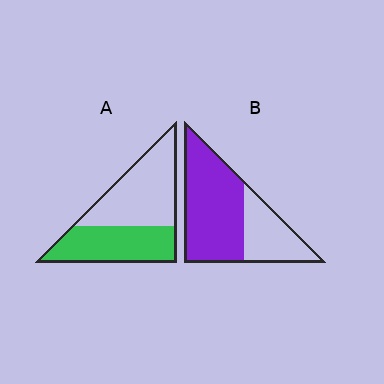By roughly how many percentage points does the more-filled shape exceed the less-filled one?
By roughly 20 percentage points (B over A).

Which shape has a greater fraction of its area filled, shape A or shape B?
Shape B.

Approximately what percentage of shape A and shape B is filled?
A is approximately 45% and B is approximately 65%.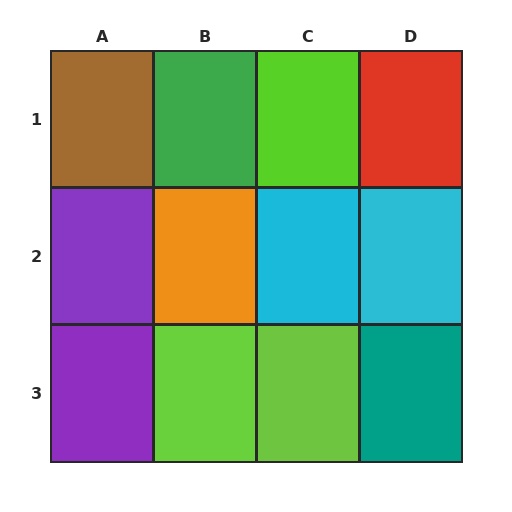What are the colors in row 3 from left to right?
Purple, lime, lime, teal.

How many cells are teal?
1 cell is teal.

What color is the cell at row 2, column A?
Purple.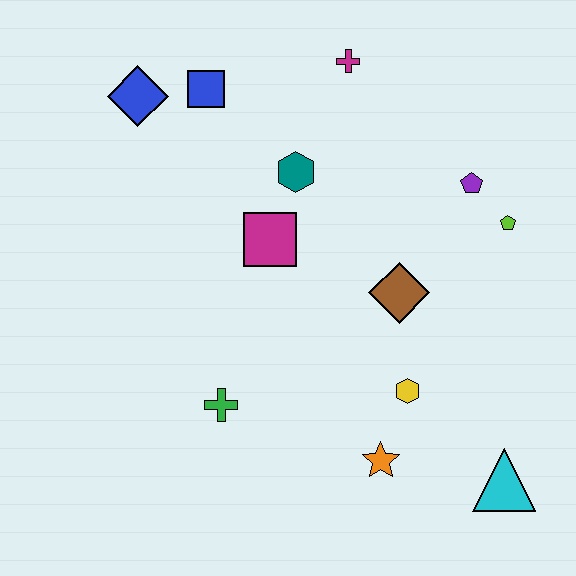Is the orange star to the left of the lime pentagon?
Yes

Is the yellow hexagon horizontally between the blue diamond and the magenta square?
No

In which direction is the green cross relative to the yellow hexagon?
The green cross is to the left of the yellow hexagon.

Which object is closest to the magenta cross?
The teal hexagon is closest to the magenta cross.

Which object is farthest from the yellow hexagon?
The blue diamond is farthest from the yellow hexagon.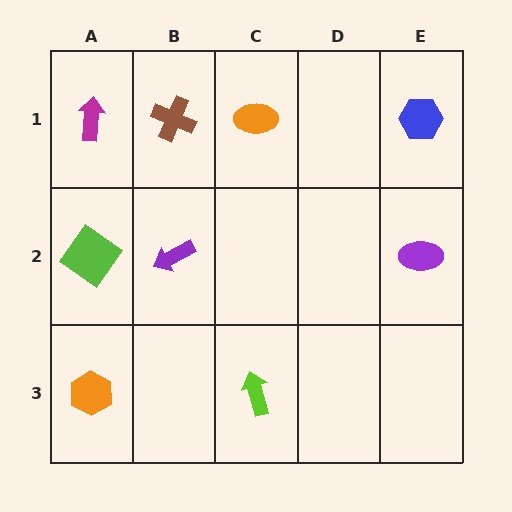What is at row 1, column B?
A brown cross.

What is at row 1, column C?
An orange ellipse.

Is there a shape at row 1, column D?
No, that cell is empty.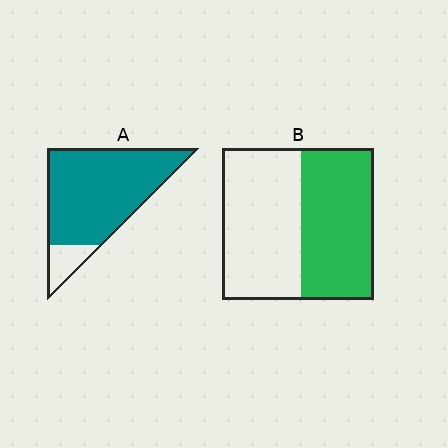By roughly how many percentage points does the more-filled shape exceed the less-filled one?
By roughly 40 percentage points (A over B).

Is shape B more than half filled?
Roughly half.